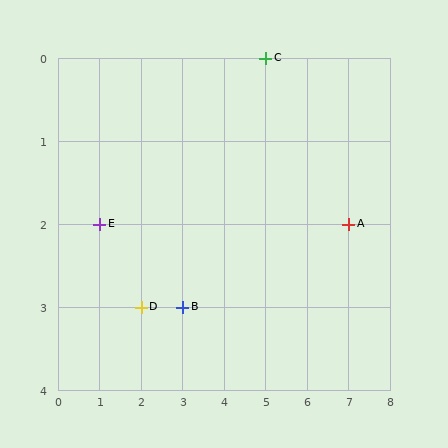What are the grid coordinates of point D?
Point D is at grid coordinates (2, 3).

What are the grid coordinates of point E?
Point E is at grid coordinates (1, 2).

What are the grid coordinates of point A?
Point A is at grid coordinates (7, 2).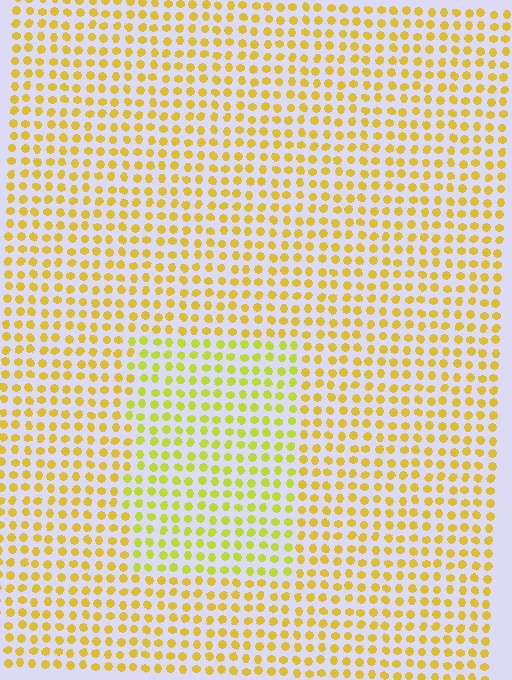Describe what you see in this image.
The image is filled with small yellow elements in a uniform arrangement. A rectangle-shaped region is visible where the elements are tinted to a slightly different hue, forming a subtle color boundary.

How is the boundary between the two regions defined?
The boundary is defined purely by a slight shift in hue (about 24 degrees). Spacing, size, and orientation are identical on both sides.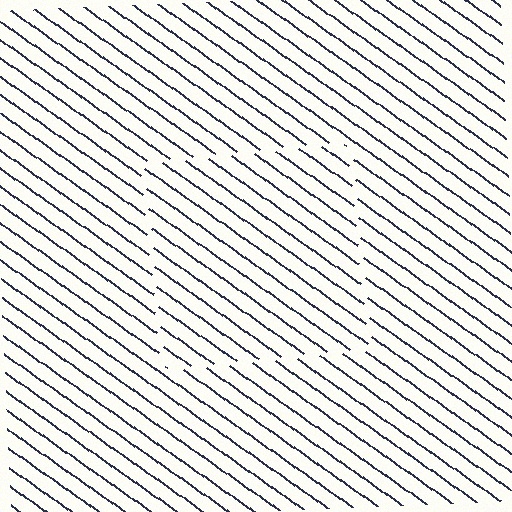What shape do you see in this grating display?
An illusory square. The interior of the shape contains the same grating, shifted by half a period — the contour is defined by the phase discontinuity where line-ends from the inner and outer gratings abut.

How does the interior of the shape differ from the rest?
The interior of the shape contains the same grating, shifted by half a period — the contour is defined by the phase discontinuity where line-ends from the inner and outer gratings abut.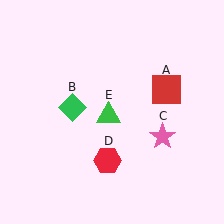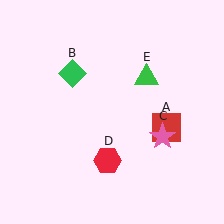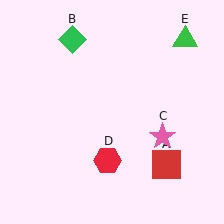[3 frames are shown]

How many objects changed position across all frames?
3 objects changed position: red square (object A), green diamond (object B), green triangle (object E).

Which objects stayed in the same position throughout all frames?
Pink star (object C) and red hexagon (object D) remained stationary.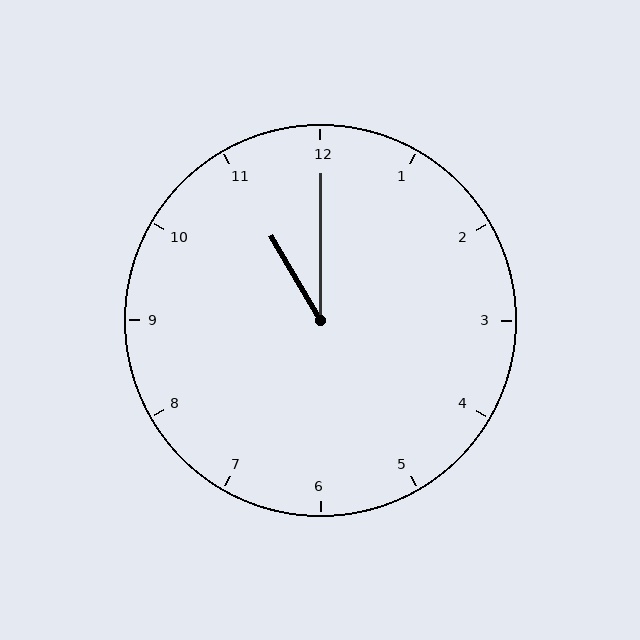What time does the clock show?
11:00.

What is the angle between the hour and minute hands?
Approximately 30 degrees.